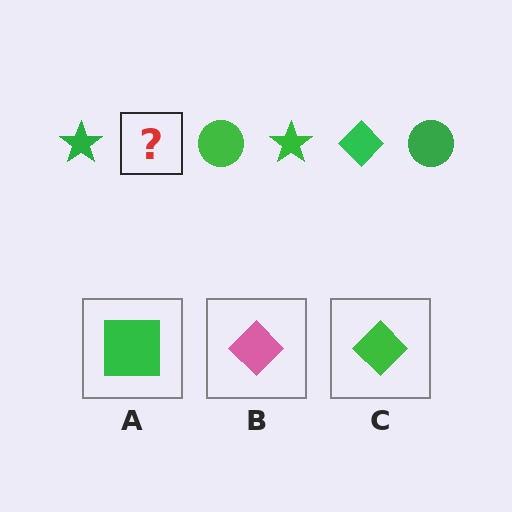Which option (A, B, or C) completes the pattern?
C.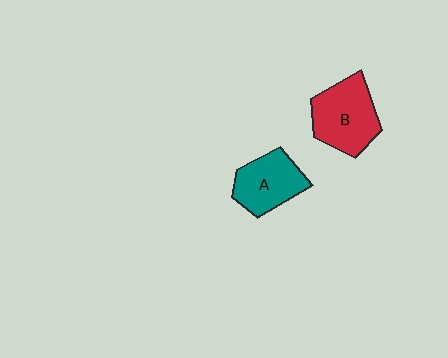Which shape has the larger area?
Shape B (red).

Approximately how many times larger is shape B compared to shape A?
Approximately 1.2 times.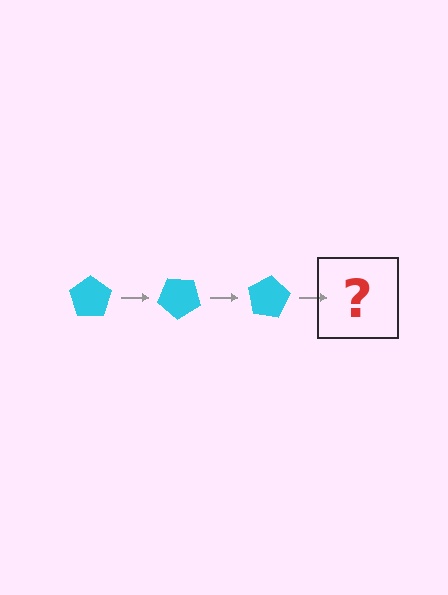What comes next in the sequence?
The next element should be a cyan pentagon rotated 120 degrees.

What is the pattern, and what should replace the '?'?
The pattern is that the pentagon rotates 40 degrees each step. The '?' should be a cyan pentagon rotated 120 degrees.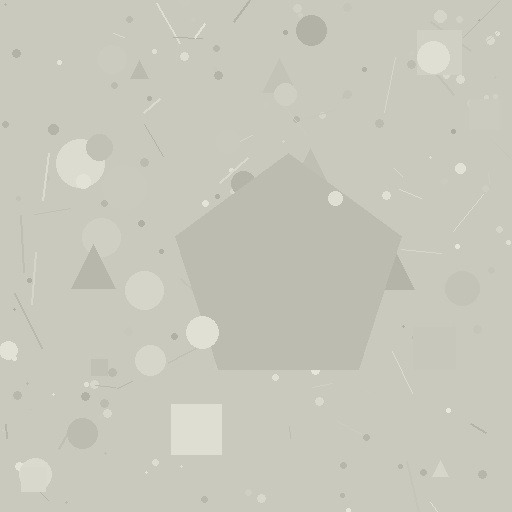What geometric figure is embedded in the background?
A pentagon is embedded in the background.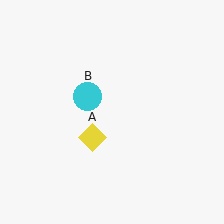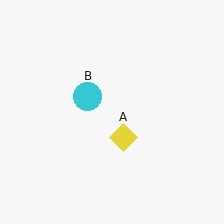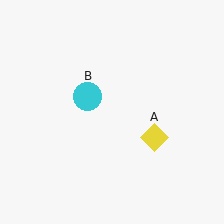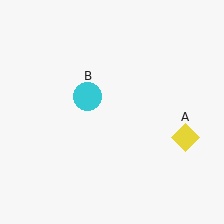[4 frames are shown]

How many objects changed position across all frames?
1 object changed position: yellow diamond (object A).